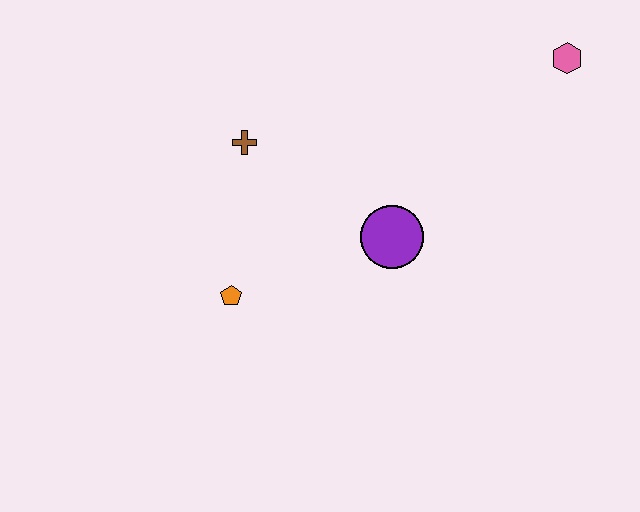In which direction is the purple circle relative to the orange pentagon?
The purple circle is to the right of the orange pentagon.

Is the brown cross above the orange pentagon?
Yes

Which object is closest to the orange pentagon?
The brown cross is closest to the orange pentagon.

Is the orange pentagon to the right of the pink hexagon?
No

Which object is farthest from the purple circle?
The pink hexagon is farthest from the purple circle.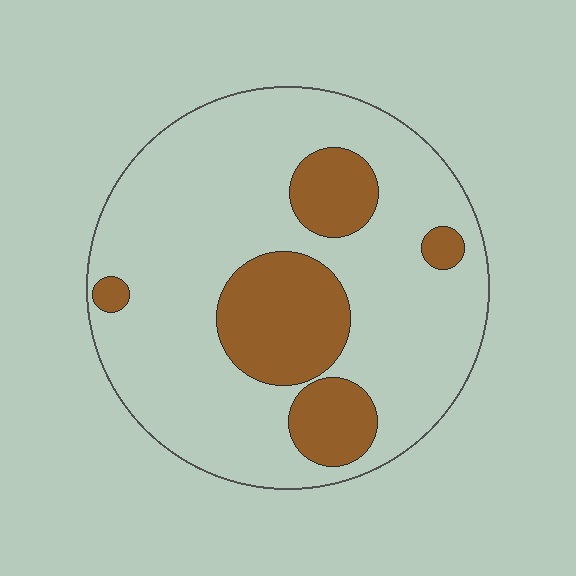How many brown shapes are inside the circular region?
5.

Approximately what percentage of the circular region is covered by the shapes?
Approximately 25%.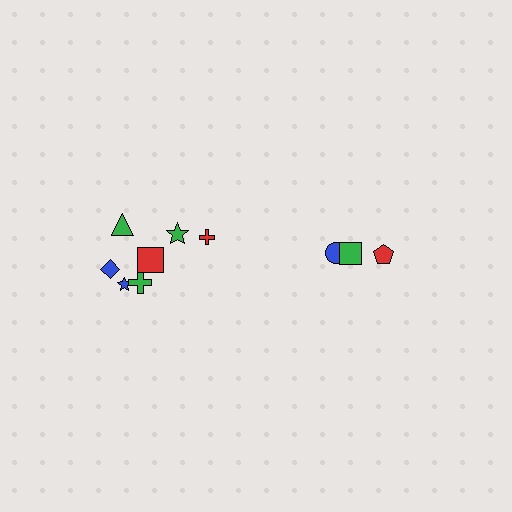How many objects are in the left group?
There are 7 objects.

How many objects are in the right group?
There are 3 objects.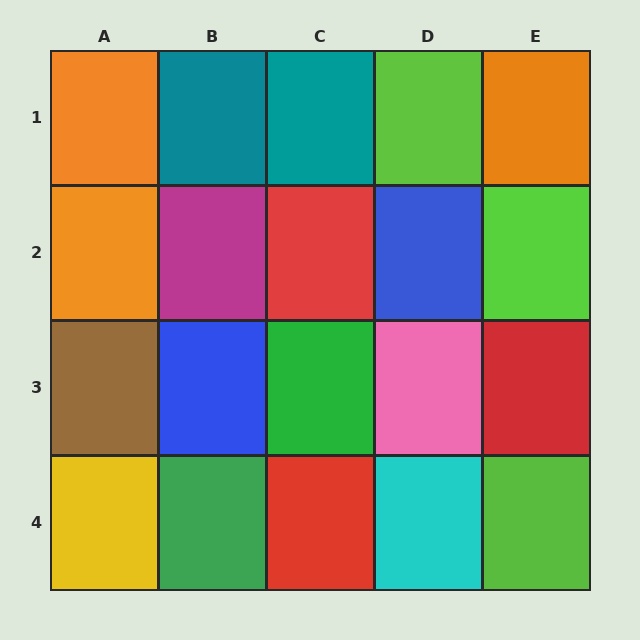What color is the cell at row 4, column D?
Cyan.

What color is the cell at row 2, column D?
Blue.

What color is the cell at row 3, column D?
Pink.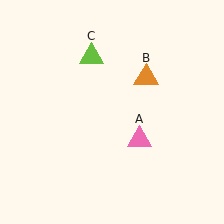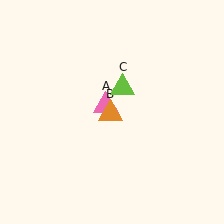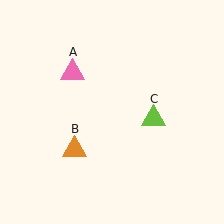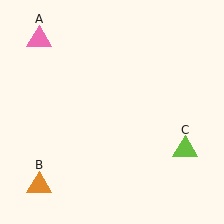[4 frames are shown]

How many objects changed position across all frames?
3 objects changed position: pink triangle (object A), orange triangle (object B), lime triangle (object C).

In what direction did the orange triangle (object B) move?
The orange triangle (object B) moved down and to the left.